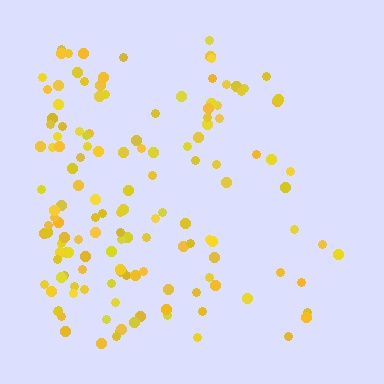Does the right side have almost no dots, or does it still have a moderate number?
Still a moderate number, just noticeably fewer than the left.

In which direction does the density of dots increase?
From right to left, with the left side densest.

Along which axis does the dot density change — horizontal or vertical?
Horizontal.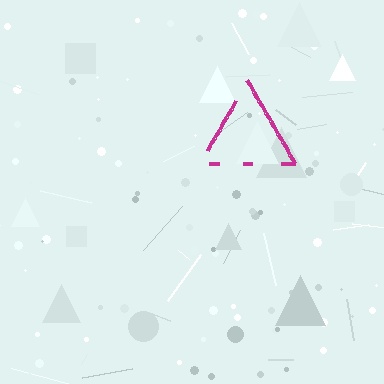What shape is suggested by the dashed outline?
The dashed outline suggests a triangle.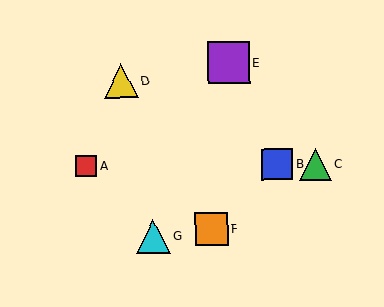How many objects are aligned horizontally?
3 objects (A, B, C) are aligned horizontally.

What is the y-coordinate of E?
Object E is at y≈62.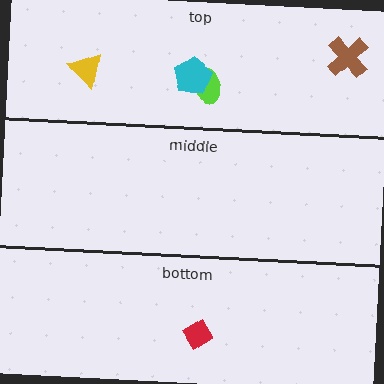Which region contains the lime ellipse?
The top region.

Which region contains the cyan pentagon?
The top region.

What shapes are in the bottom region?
The red diamond.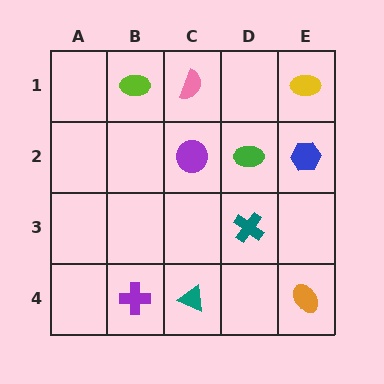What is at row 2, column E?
A blue hexagon.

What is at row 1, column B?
A lime ellipse.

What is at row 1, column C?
A pink semicircle.